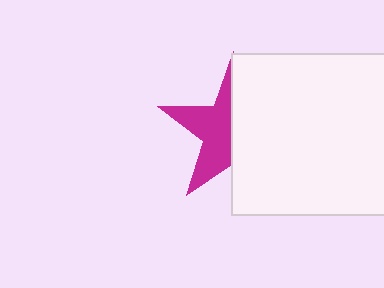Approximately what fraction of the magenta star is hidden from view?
Roughly 53% of the magenta star is hidden behind the white square.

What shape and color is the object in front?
The object in front is a white square.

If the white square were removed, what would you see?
You would see the complete magenta star.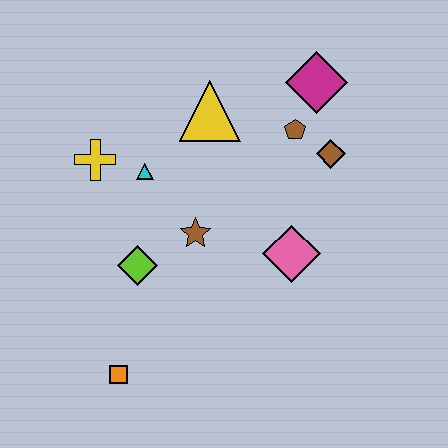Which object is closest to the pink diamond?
The brown star is closest to the pink diamond.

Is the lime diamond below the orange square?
No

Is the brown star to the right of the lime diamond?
Yes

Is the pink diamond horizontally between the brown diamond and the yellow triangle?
Yes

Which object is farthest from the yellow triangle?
The orange square is farthest from the yellow triangle.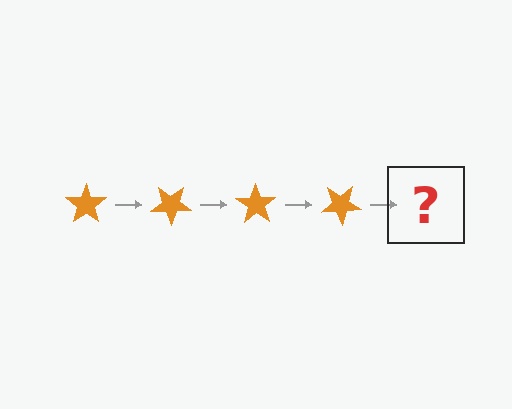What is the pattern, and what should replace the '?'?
The pattern is that the star rotates 35 degrees each step. The '?' should be an orange star rotated 140 degrees.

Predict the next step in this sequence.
The next step is an orange star rotated 140 degrees.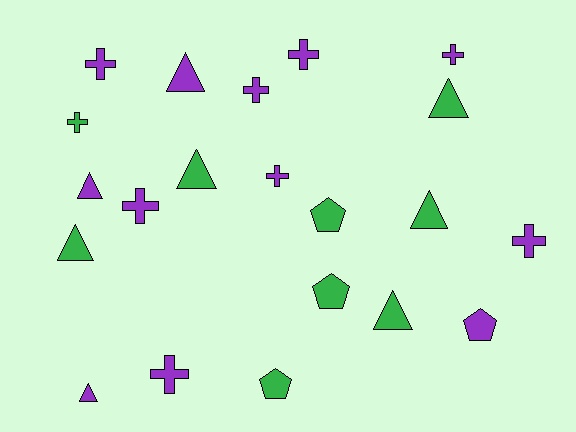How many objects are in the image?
There are 21 objects.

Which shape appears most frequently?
Cross, with 9 objects.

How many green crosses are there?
There is 1 green cross.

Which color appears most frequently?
Purple, with 12 objects.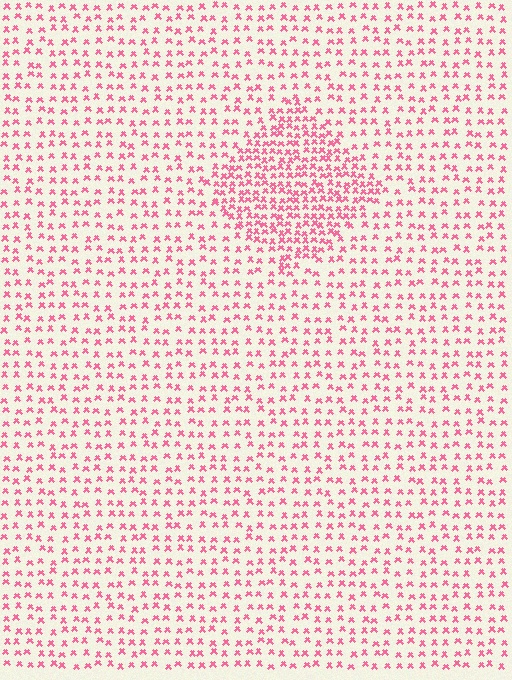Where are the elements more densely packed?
The elements are more densely packed inside the diamond boundary.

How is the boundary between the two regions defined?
The boundary is defined by a change in element density (approximately 2.0x ratio). All elements are the same color, size, and shape.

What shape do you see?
I see a diamond.